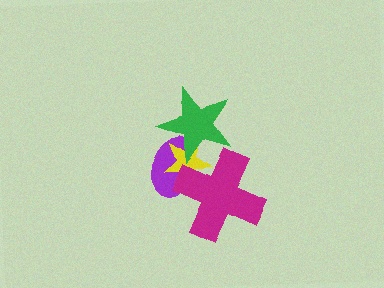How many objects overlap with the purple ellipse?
3 objects overlap with the purple ellipse.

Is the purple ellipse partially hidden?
Yes, it is partially covered by another shape.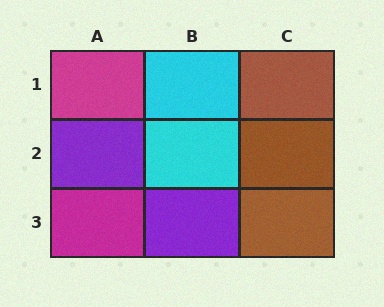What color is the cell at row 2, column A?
Purple.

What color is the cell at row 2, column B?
Cyan.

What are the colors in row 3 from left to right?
Magenta, purple, brown.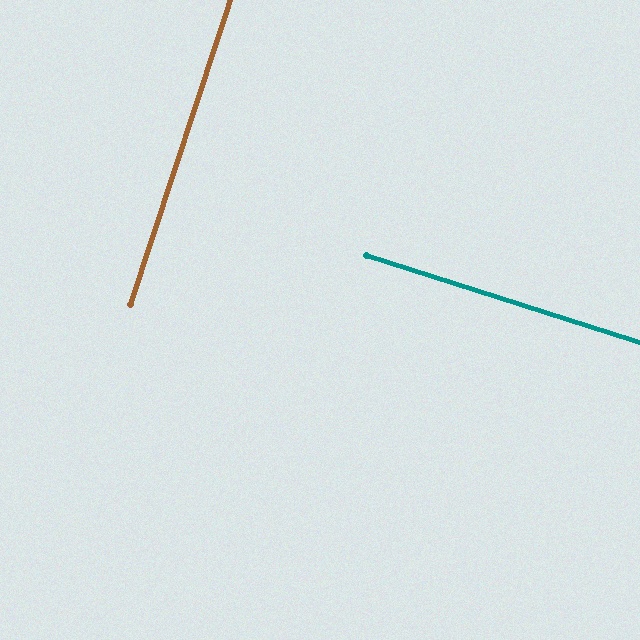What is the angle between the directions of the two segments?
Approximately 90 degrees.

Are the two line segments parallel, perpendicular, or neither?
Perpendicular — they meet at approximately 90°.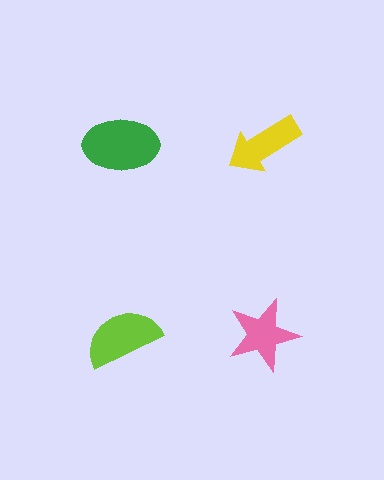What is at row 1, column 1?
A green ellipse.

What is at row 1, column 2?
A yellow arrow.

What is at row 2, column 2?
A pink star.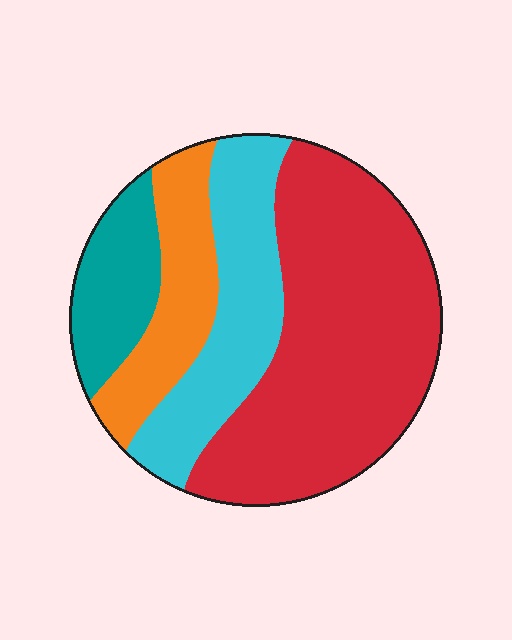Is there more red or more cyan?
Red.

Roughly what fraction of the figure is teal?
Teal covers around 15% of the figure.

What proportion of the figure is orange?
Orange takes up about one sixth (1/6) of the figure.